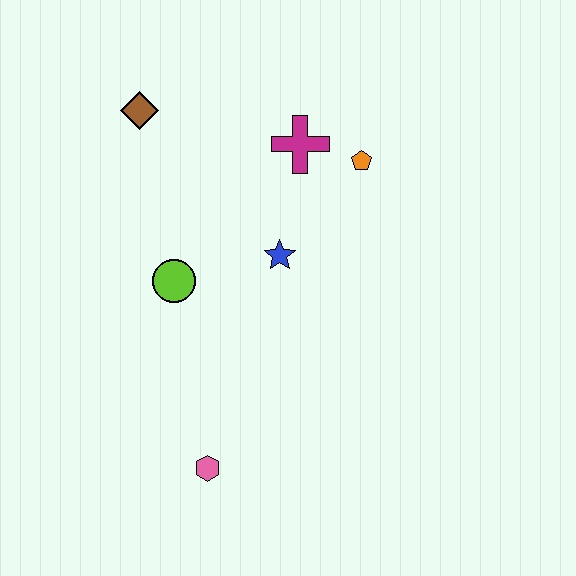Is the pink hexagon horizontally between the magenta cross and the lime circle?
Yes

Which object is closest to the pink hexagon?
The lime circle is closest to the pink hexagon.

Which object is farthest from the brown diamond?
The pink hexagon is farthest from the brown diamond.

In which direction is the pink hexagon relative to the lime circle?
The pink hexagon is below the lime circle.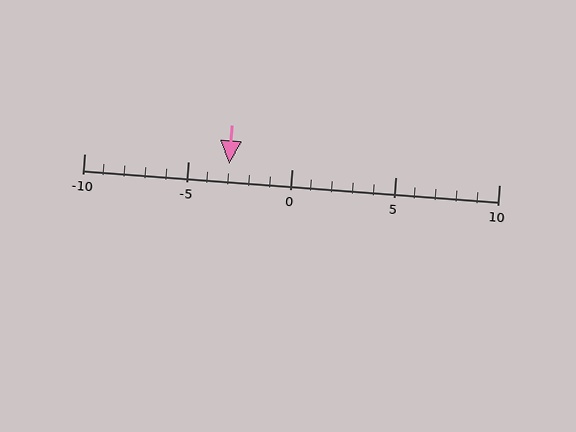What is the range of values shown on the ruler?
The ruler shows values from -10 to 10.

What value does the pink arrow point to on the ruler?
The pink arrow points to approximately -3.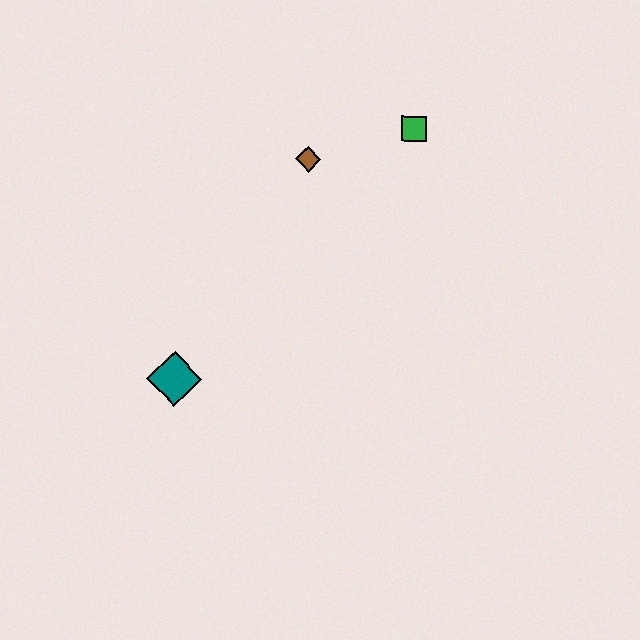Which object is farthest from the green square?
The teal diamond is farthest from the green square.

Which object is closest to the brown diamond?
The green square is closest to the brown diamond.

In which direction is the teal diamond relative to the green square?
The teal diamond is below the green square.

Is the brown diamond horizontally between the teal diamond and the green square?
Yes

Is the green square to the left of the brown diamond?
No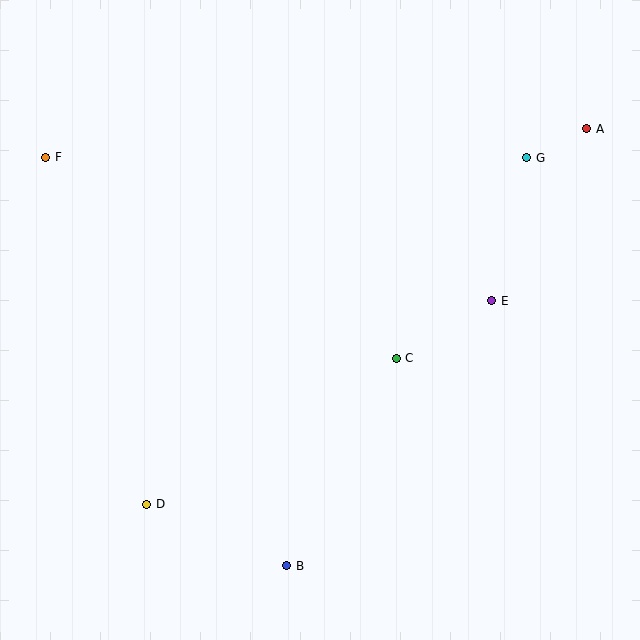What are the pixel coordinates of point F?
Point F is at (46, 157).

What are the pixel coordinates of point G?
Point G is at (527, 158).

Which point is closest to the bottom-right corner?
Point B is closest to the bottom-right corner.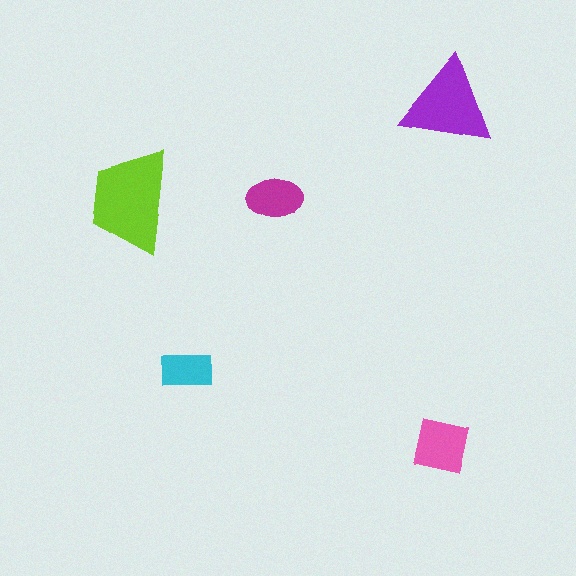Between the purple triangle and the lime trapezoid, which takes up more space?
The lime trapezoid.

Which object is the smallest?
The cyan rectangle.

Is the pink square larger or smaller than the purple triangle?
Smaller.